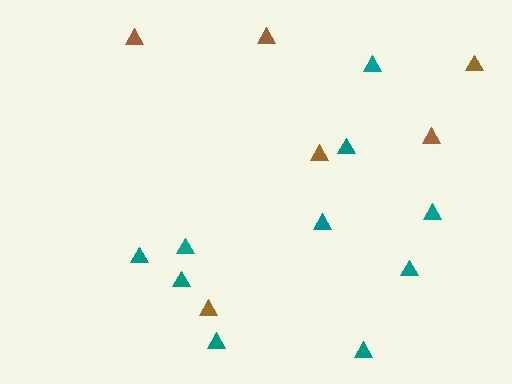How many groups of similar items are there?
There are 2 groups: one group of teal triangles (10) and one group of brown triangles (6).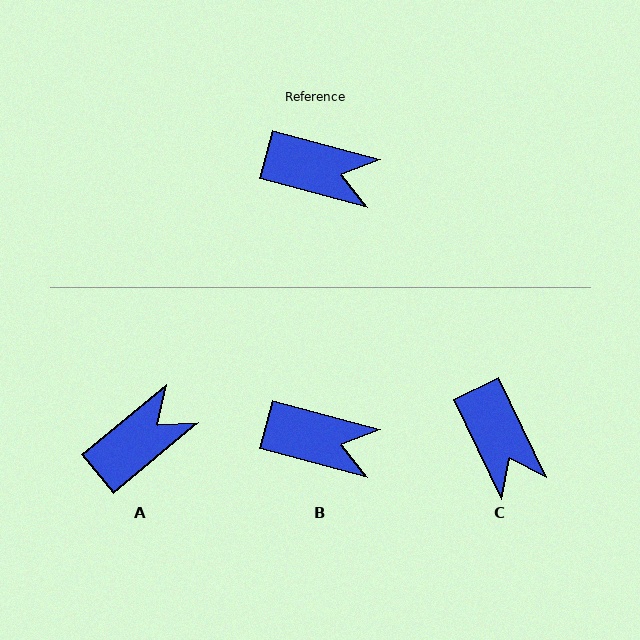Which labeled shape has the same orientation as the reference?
B.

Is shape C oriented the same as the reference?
No, it is off by about 49 degrees.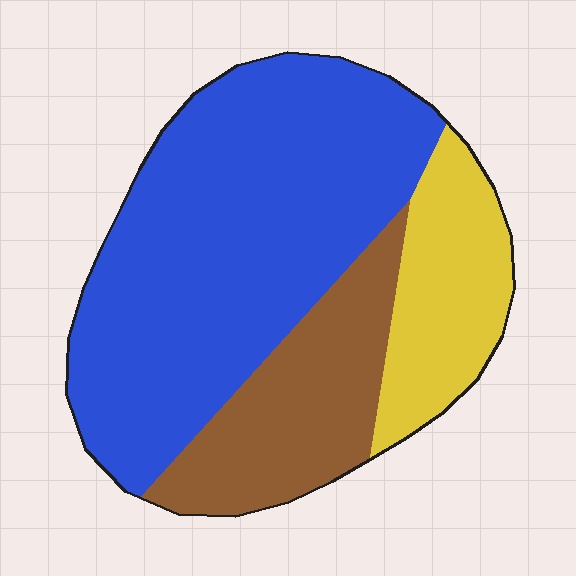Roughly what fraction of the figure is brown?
Brown takes up between a sixth and a third of the figure.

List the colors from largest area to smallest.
From largest to smallest: blue, brown, yellow.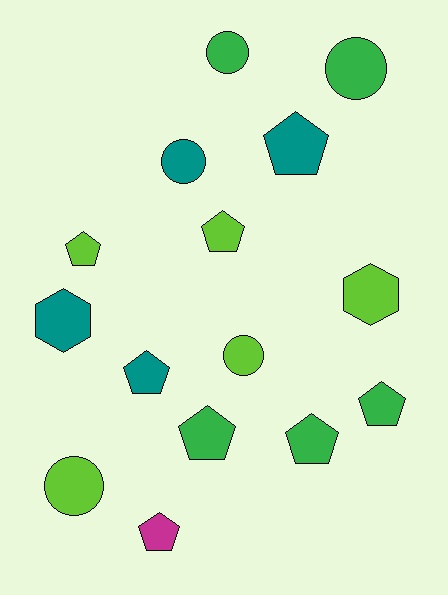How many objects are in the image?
There are 15 objects.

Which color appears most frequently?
Green, with 5 objects.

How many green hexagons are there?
There are no green hexagons.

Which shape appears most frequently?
Pentagon, with 8 objects.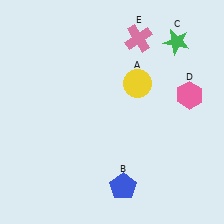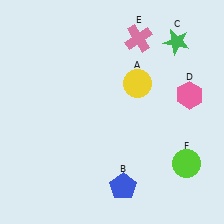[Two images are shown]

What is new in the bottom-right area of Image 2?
A lime circle (F) was added in the bottom-right area of Image 2.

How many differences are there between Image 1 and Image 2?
There is 1 difference between the two images.